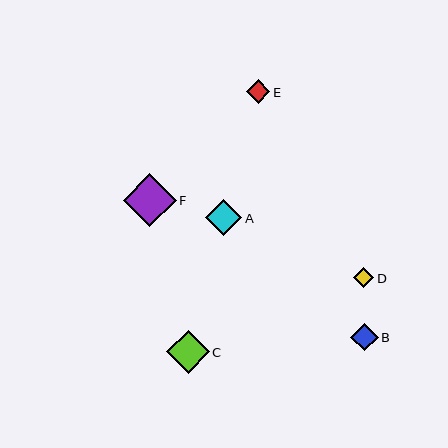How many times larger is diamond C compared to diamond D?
Diamond C is approximately 2.1 times the size of diamond D.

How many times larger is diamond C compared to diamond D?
Diamond C is approximately 2.1 times the size of diamond D.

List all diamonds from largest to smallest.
From largest to smallest: F, C, A, B, E, D.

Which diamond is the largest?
Diamond F is the largest with a size of approximately 53 pixels.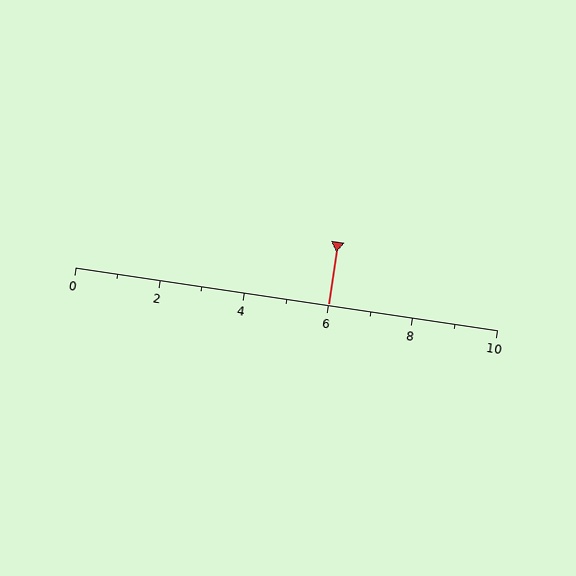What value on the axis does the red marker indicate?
The marker indicates approximately 6.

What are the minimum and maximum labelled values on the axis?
The axis runs from 0 to 10.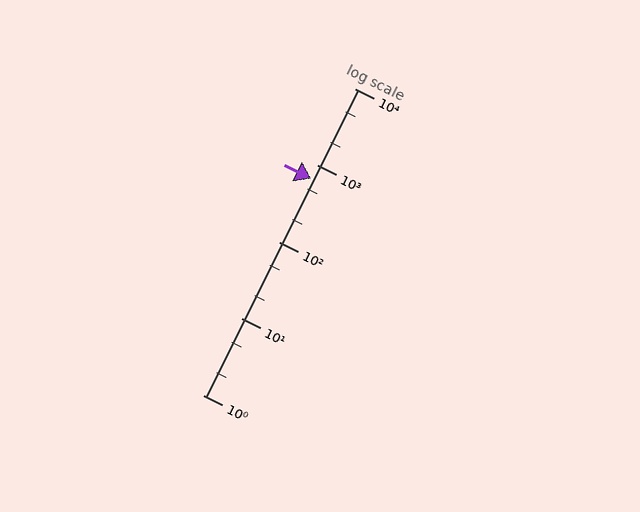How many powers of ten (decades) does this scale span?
The scale spans 4 decades, from 1 to 10000.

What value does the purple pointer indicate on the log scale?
The pointer indicates approximately 660.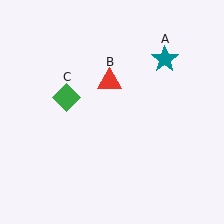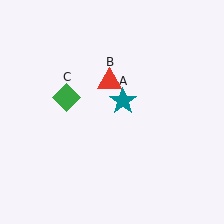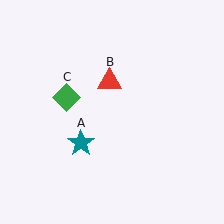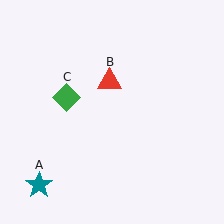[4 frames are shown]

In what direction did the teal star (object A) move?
The teal star (object A) moved down and to the left.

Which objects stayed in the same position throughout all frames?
Red triangle (object B) and green diamond (object C) remained stationary.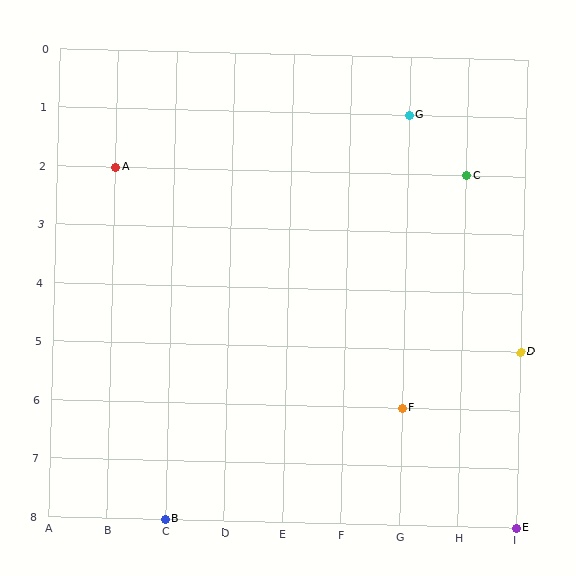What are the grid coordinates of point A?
Point A is at grid coordinates (B, 2).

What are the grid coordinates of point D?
Point D is at grid coordinates (I, 5).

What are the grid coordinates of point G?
Point G is at grid coordinates (G, 1).